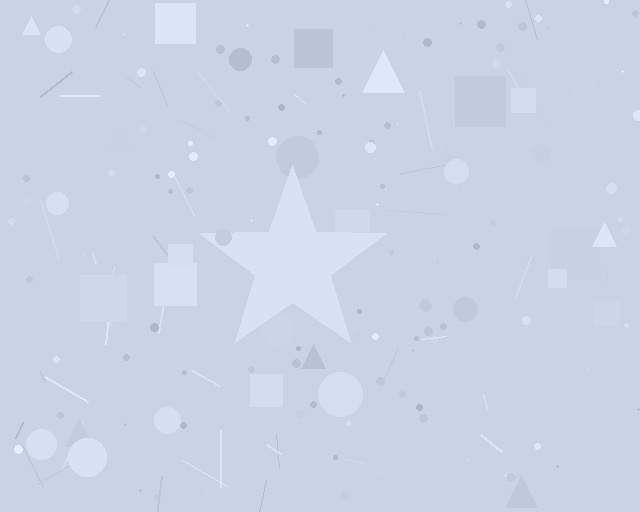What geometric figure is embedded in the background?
A star is embedded in the background.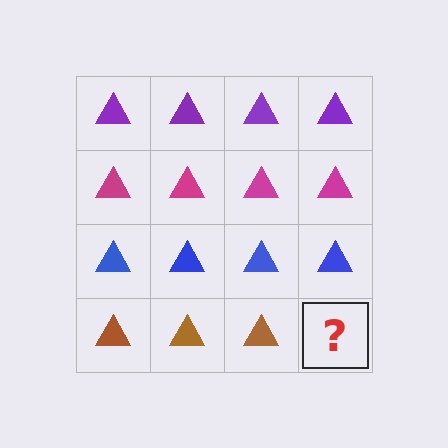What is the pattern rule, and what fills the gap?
The rule is that each row has a consistent color. The gap should be filled with a brown triangle.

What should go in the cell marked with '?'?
The missing cell should contain a brown triangle.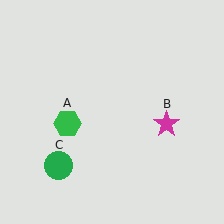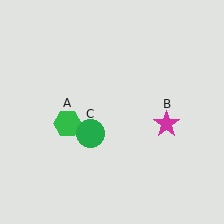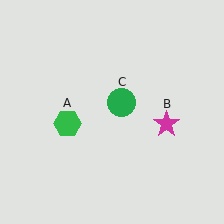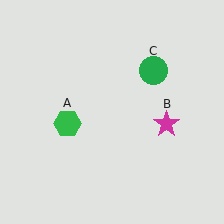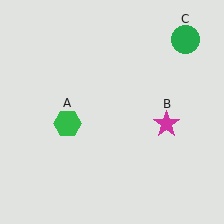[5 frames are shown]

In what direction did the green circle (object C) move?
The green circle (object C) moved up and to the right.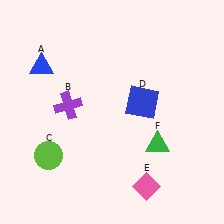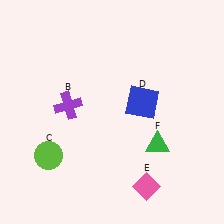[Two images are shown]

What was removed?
The blue triangle (A) was removed in Image 2.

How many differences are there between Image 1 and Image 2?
There is 1 difference between the two images.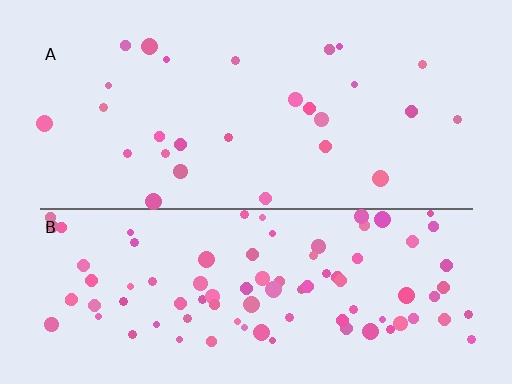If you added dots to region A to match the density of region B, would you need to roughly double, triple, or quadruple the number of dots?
Approximately triple.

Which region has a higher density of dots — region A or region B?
B (the bottom).